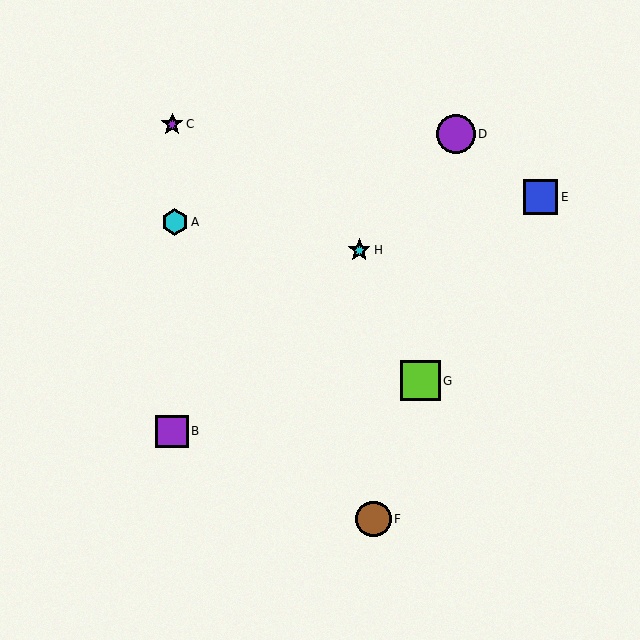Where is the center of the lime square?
The center of the lime square is at (421, 381).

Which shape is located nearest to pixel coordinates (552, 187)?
The blue square (labeled E) at (541, 197) is nearest to that location.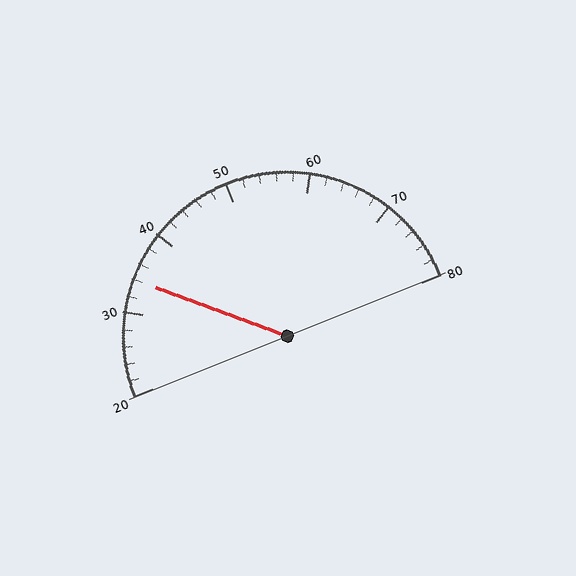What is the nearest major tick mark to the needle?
The nearest major tick mark is 30.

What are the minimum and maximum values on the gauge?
The gauge ranges from 20 to 80.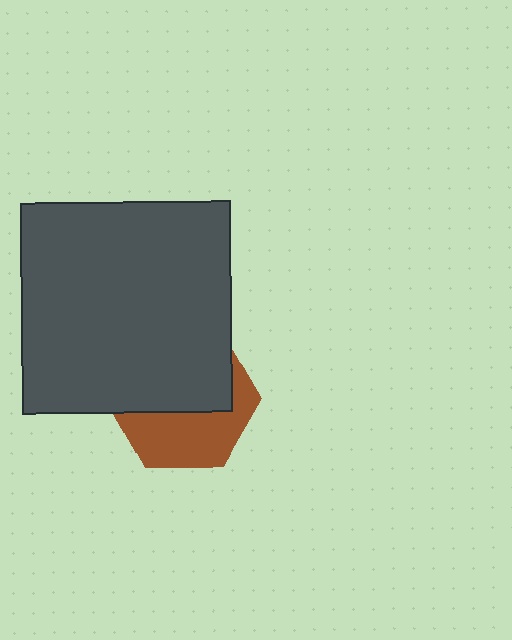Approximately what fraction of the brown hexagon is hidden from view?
Roughly 55% of the brown hexagon is hidden behind the dark gray square.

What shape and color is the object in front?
The object in front is a dark gray square.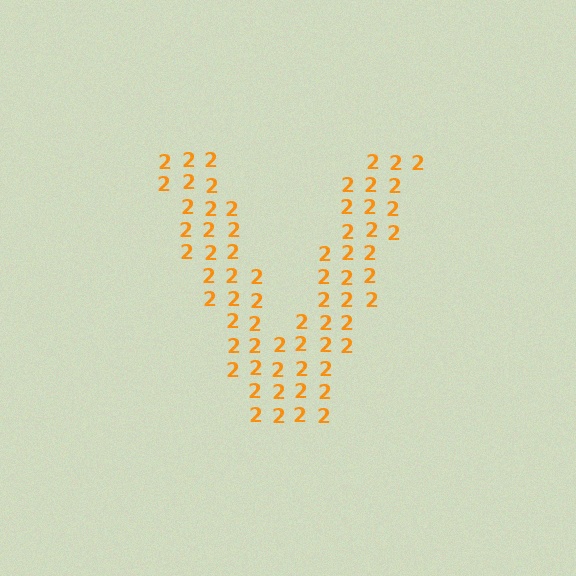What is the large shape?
The large shape is the letter V.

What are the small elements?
The small elements are digit 2's.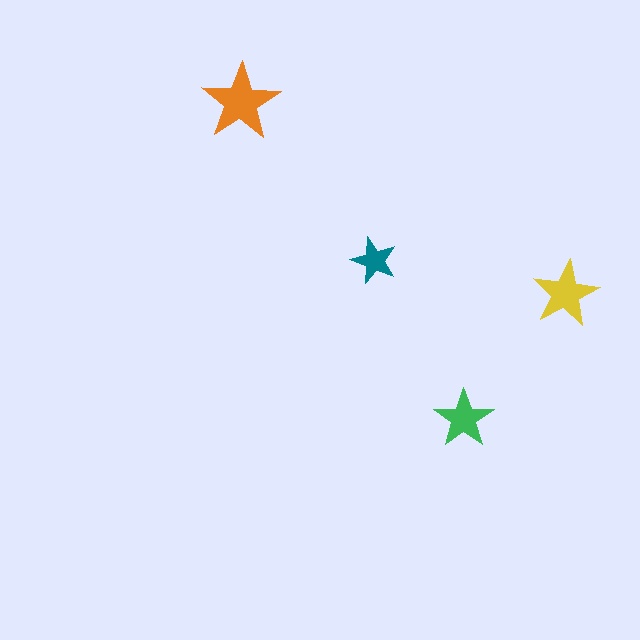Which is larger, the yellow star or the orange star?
The orange one.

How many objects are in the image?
There are 4 objects in the image.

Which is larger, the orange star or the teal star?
The orange one.